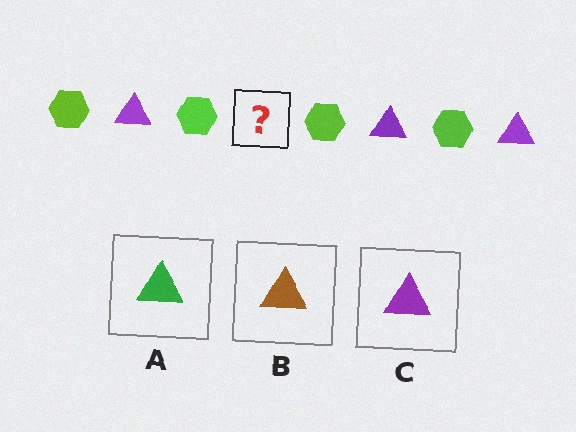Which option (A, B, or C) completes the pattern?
C.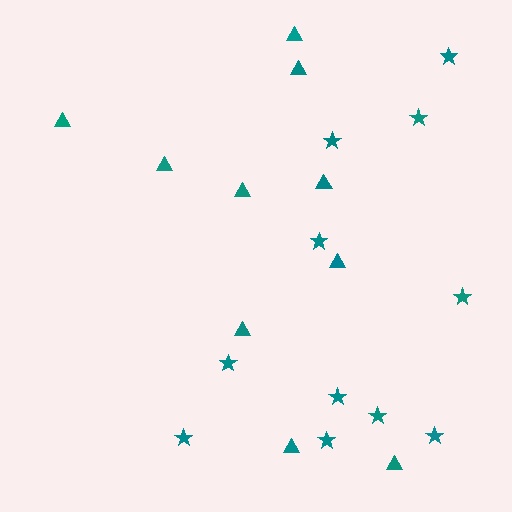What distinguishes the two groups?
There are 2 groups: one group of triangles (10) and one group of stars (11).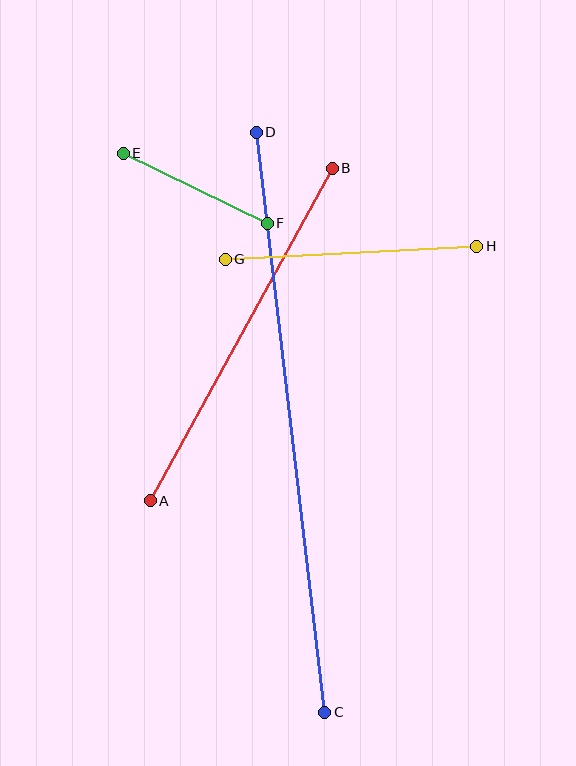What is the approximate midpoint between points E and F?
The midpoint is at approximately (195, 188) pixels.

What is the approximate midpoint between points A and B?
The midpoint is at approximately (241, 334) pixels.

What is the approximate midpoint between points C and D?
The midpoint is at approximately (290, 422) pixels.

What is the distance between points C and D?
The distance is approximately 584 pixels.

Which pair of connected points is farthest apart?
Points C and D are farthest apart.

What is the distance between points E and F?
The distance is approximately 160 pixels.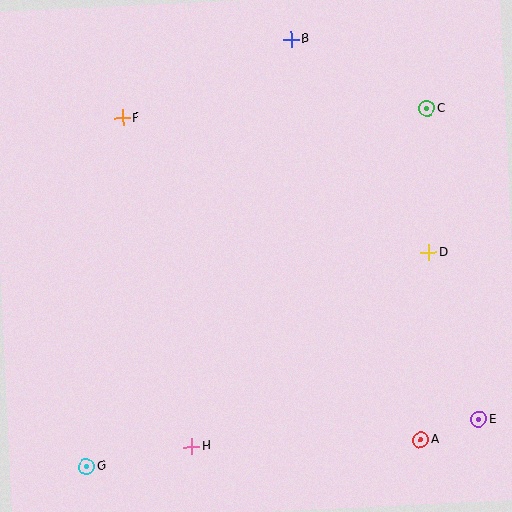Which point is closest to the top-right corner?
Point C is closest to the top-right corner.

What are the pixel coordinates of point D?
Point D is at (429, 253).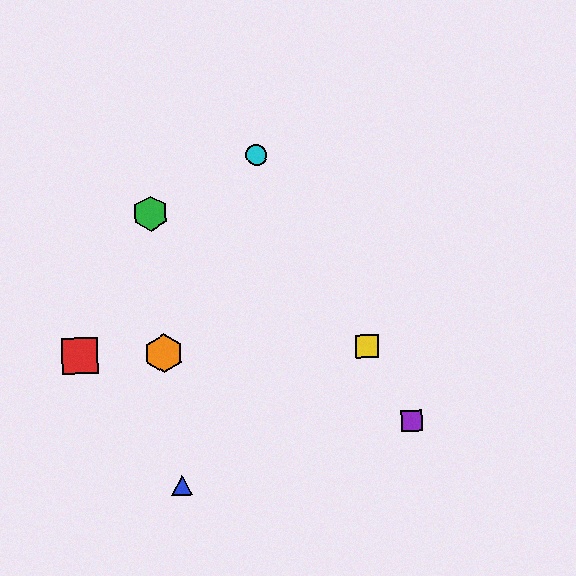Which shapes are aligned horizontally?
The red square, the yellow square, the orange hexagon are aligned horizontally.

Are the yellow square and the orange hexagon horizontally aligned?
Yes, both are at y≈346.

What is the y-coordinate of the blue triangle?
The blue triangle is at y≈485.